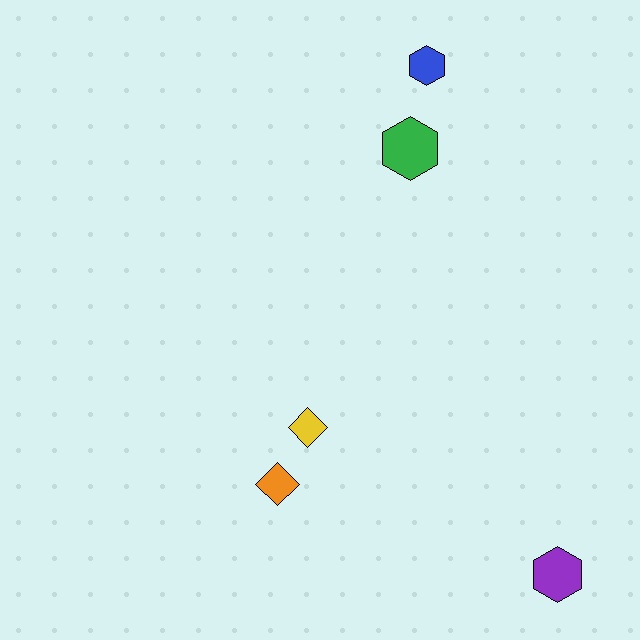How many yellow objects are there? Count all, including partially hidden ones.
There is 1 yellow object.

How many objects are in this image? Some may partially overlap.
There are 5 objects.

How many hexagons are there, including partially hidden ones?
There are 3 hexagons.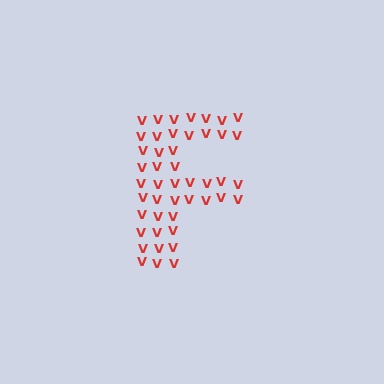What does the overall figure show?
The overall figure shows the letter F.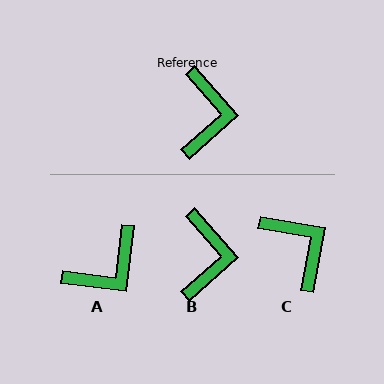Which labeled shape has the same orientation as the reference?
B.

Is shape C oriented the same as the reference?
No, it is off by about 38 degrees.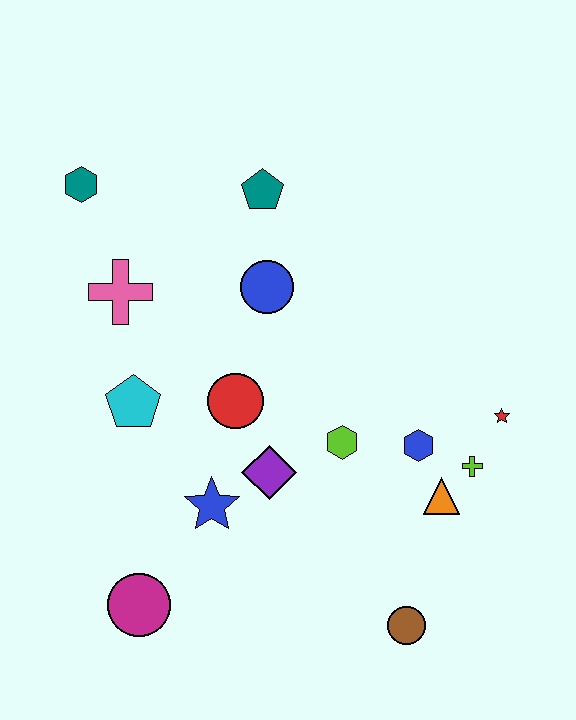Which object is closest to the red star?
The lime cross is closest to the red star.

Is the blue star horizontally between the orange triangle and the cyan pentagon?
Yes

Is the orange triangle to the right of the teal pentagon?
Yes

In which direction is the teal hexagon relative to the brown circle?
The teal hexagon is above the brown circle.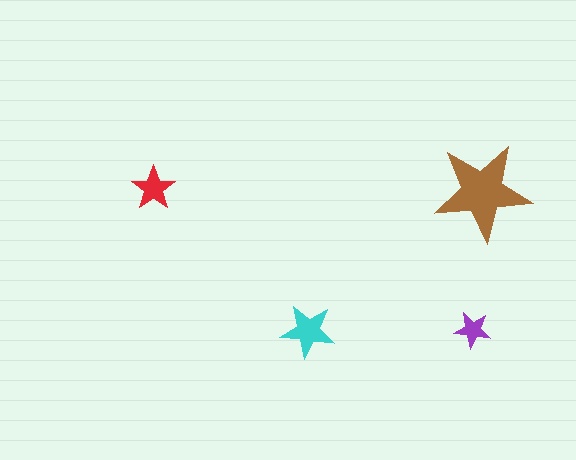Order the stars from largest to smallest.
the brown one, the cyan one, the red one, the purple one.